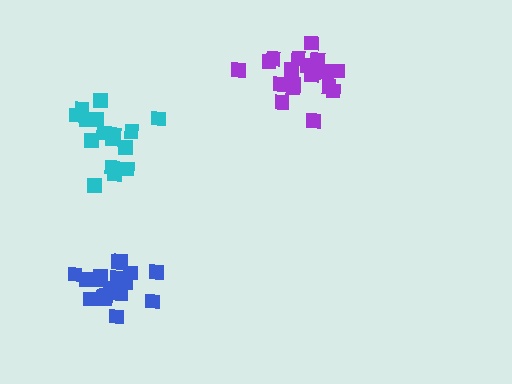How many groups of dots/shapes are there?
There are 3 groups.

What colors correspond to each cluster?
The clusters are colored: cyan, blue, purple.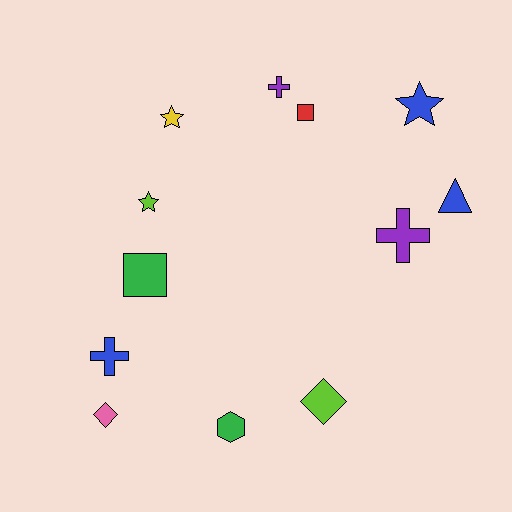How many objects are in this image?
There are 12 objects.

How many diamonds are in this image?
There are 2 diamonds.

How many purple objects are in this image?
There are 2 purple objects.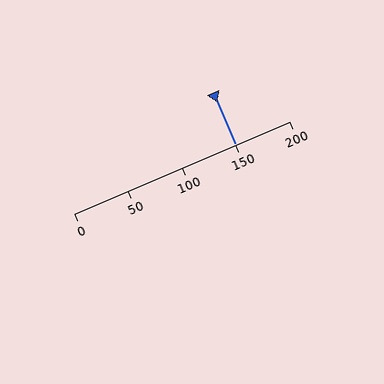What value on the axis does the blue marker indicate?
The marker indicates approximately 150.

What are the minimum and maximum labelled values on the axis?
The axis runs from 0 to 200.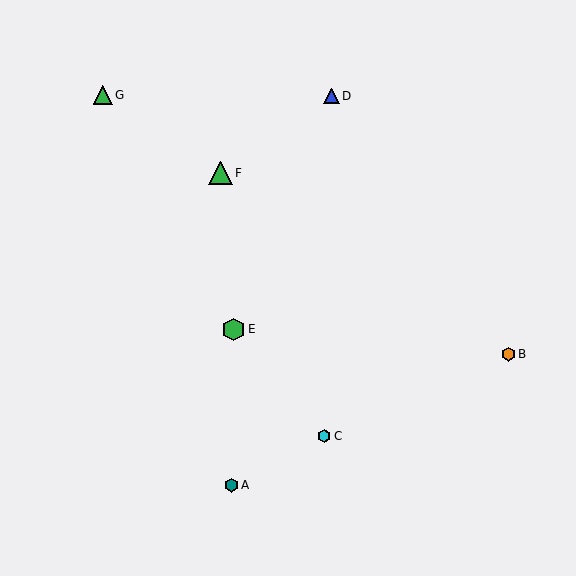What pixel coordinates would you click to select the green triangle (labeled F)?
Click at (221, 173) to select the green triangle F.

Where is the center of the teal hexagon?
The center of the teal hexagon is at (231, 485).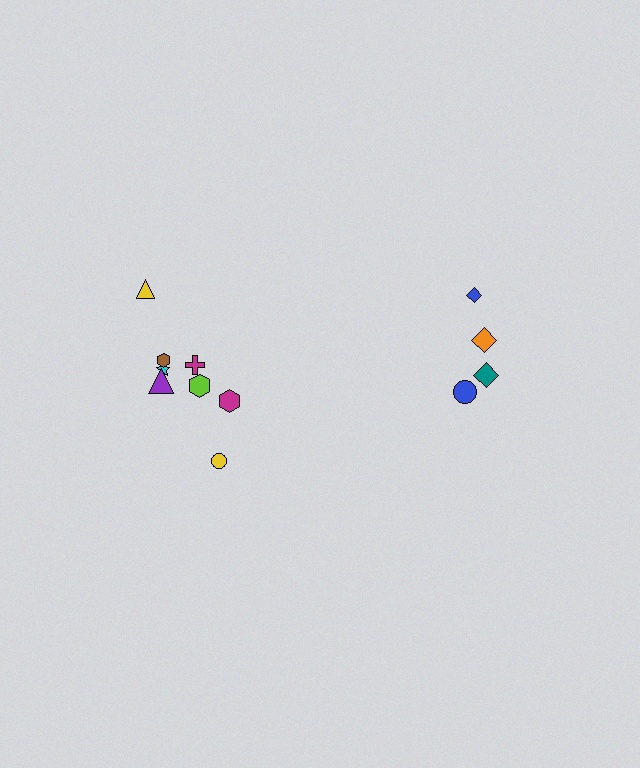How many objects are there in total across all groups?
There are 12 objects.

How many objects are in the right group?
There are 4 objects.